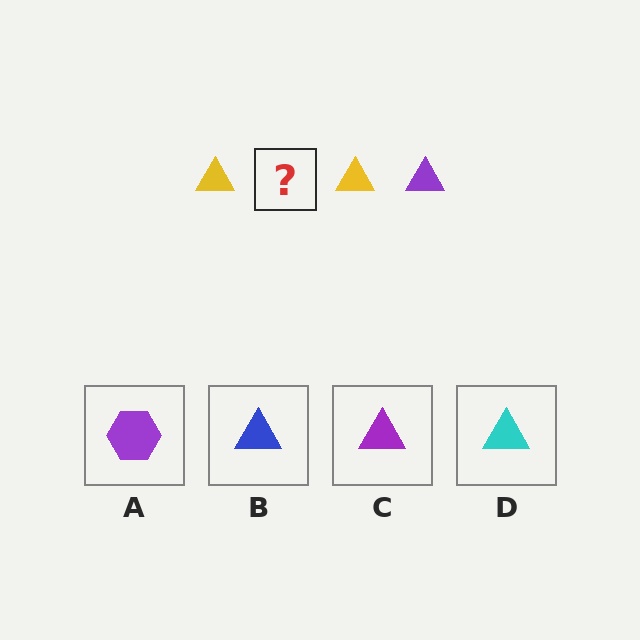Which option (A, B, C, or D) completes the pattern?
C.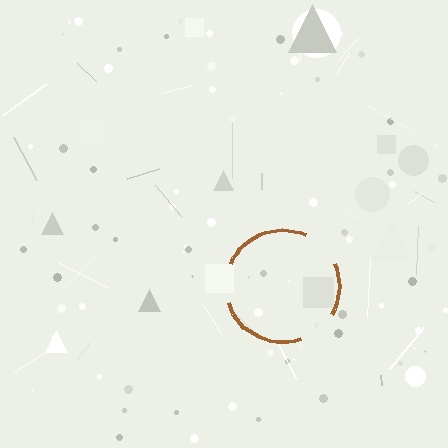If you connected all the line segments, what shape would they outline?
They would outline a circle.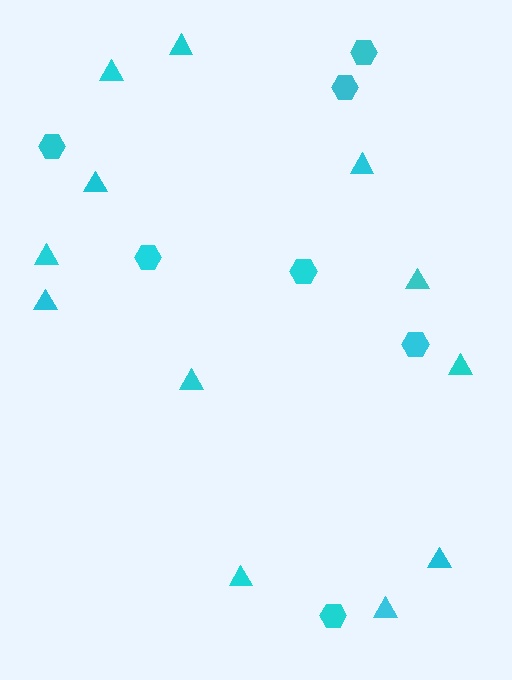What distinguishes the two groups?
There are 2 groups: one group of hexagons (7) and one group of triangles (12).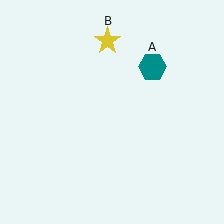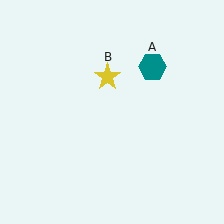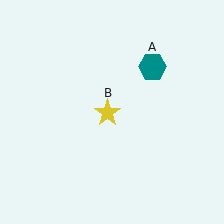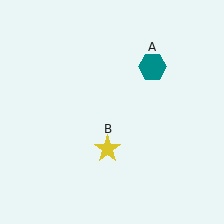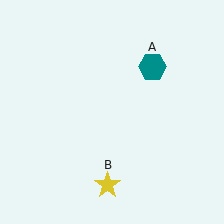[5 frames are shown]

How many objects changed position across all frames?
1 object changed position: yellow star (object B).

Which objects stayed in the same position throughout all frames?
Teal hexagon (object A) remained stationary.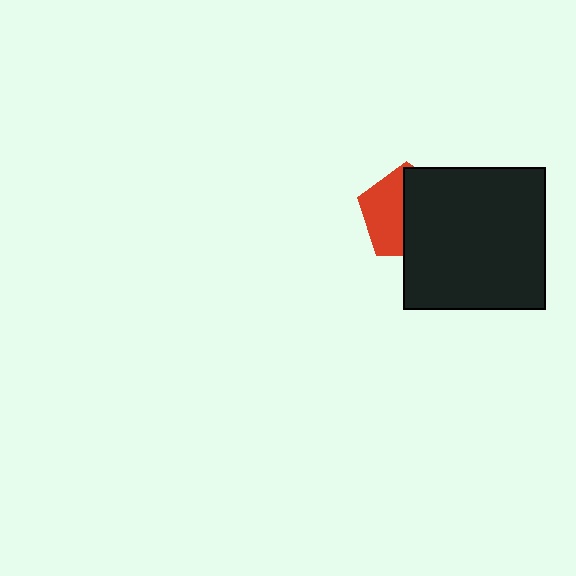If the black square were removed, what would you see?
You would see the complete red pentagon.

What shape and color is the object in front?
The object in front is a black square.